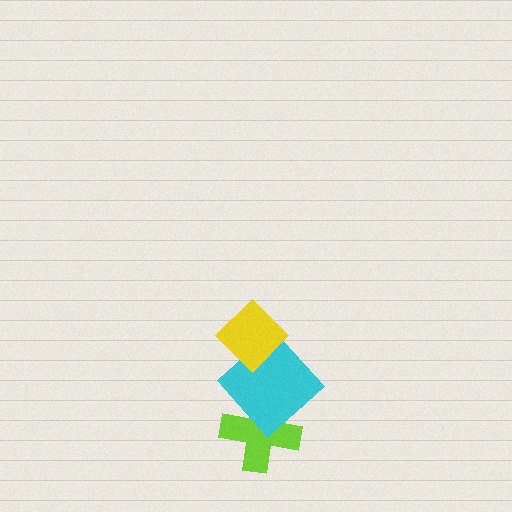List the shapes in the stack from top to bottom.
From top to bottom: the yellow diamond, the cyan diamond, the lime cross.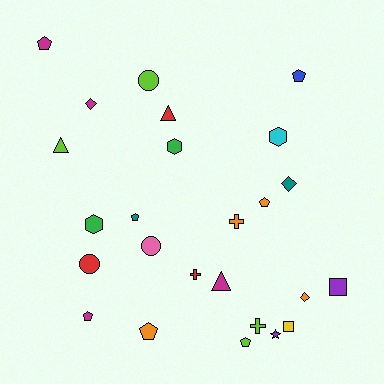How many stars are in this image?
There is 1 star.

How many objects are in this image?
There are 25 objects.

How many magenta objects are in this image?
There are 4 magenta objects.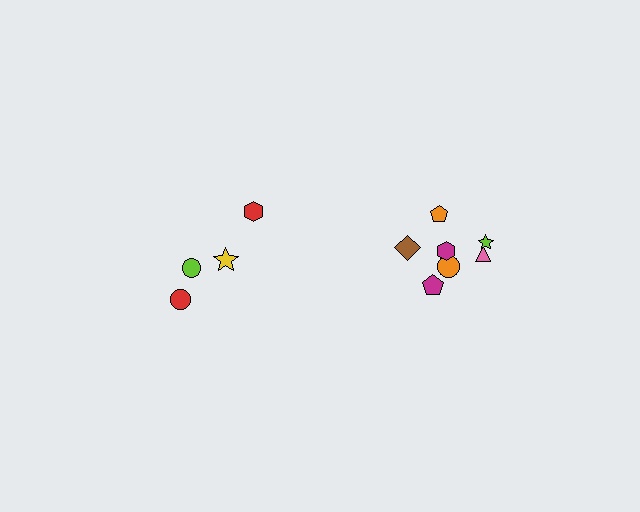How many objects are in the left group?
There are 4 objects.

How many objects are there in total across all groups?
There are 11 objects.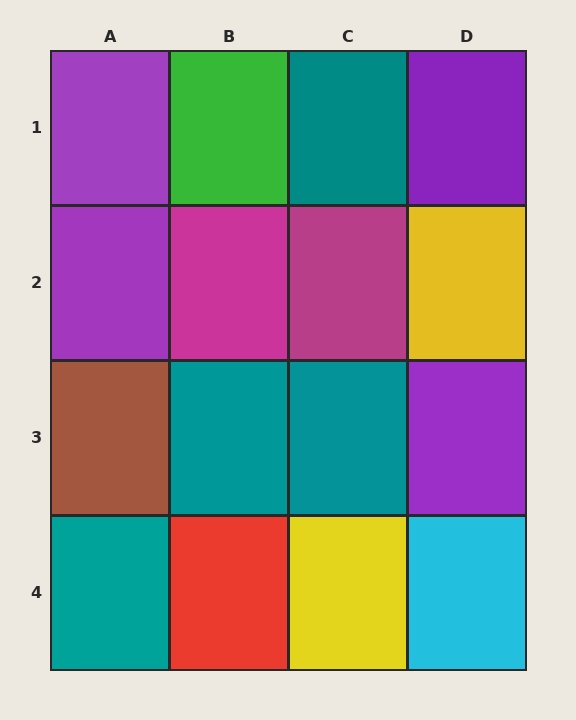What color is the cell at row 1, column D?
Purple.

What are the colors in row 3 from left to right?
Brown, teal, teal, purple.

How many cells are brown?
1 cell is brown.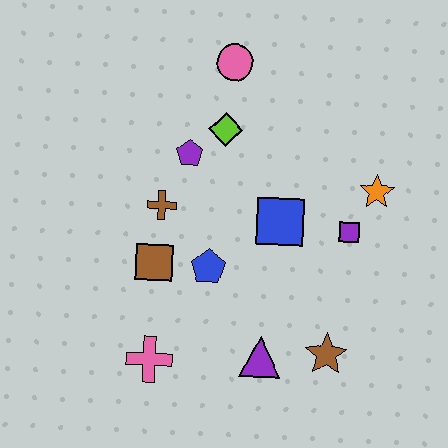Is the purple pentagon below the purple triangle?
No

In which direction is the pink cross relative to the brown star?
The pink cross is to the left of the brown star.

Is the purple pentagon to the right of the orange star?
No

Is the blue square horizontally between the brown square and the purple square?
Yes